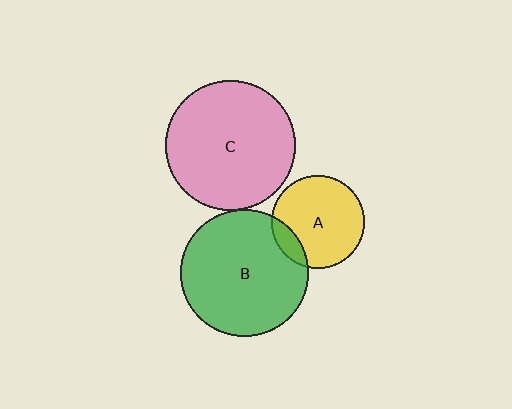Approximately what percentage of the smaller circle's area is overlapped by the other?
Approximately 5%.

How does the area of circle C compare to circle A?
Approximately 2.0 times.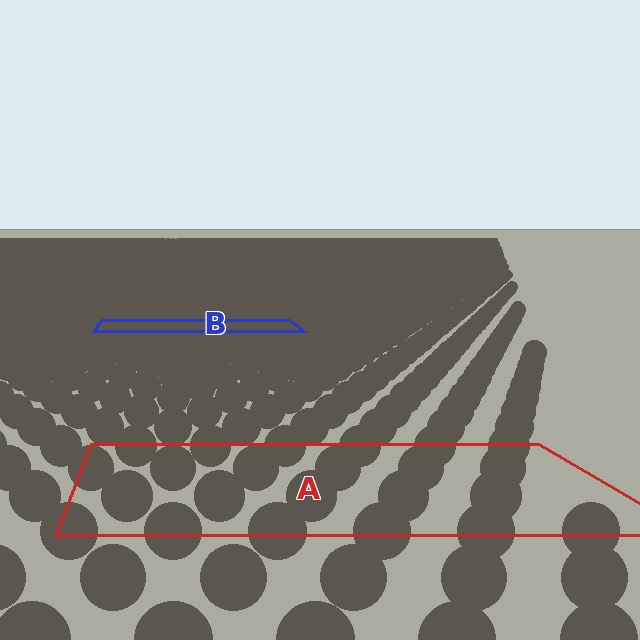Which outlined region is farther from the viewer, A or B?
Region B is farther from the viewer — the texture elements inside it appear smaller and more densely packed.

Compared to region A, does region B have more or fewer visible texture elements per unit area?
Region B has more texture elements per unit area — they are packed more densely because it is farther away.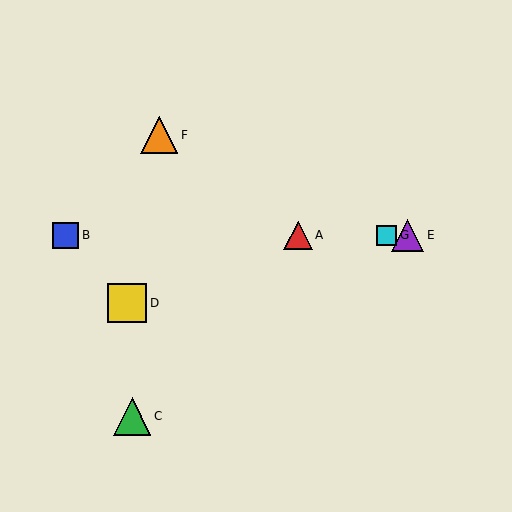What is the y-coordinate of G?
Object G is at y≈235.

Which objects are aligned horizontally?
Objects A, B, E, G are aligned horizontally.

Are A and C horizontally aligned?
No, A is at y≈235 and C is at y≈416.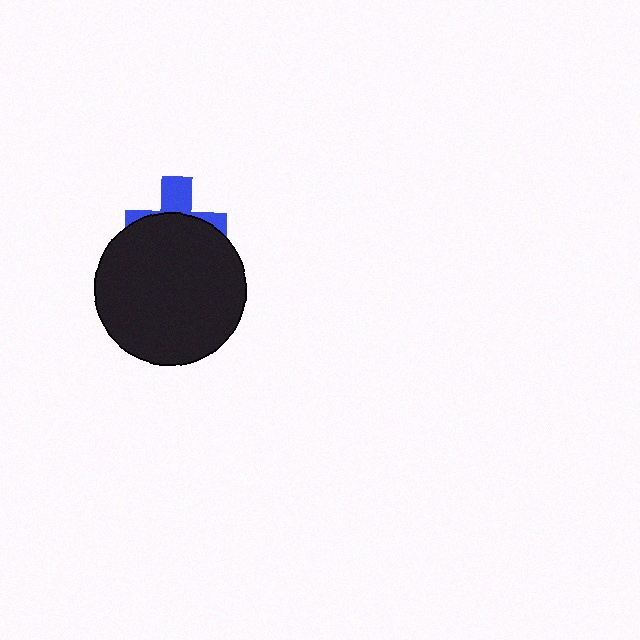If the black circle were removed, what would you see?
You would see the complete blue cross.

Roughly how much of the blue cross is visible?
A small part of it is visible (roughly 35%).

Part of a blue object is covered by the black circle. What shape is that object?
It is a cross.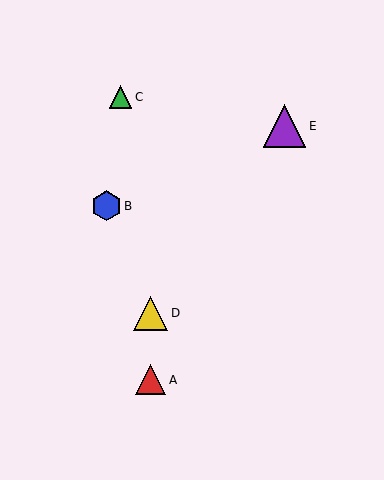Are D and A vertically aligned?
Yes, both are at x≈151.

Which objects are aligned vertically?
Objects A, D are aligned vertically.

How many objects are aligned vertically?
2 objects (A, D) are aligned vertically.